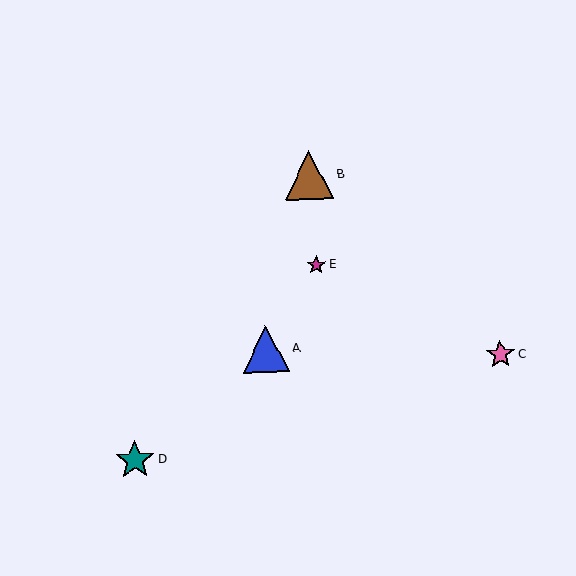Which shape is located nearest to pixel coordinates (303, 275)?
The magenta star (labeled E) at (317, 265) is nearest to that location.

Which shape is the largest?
The brown triangle (labeled B) is the largest.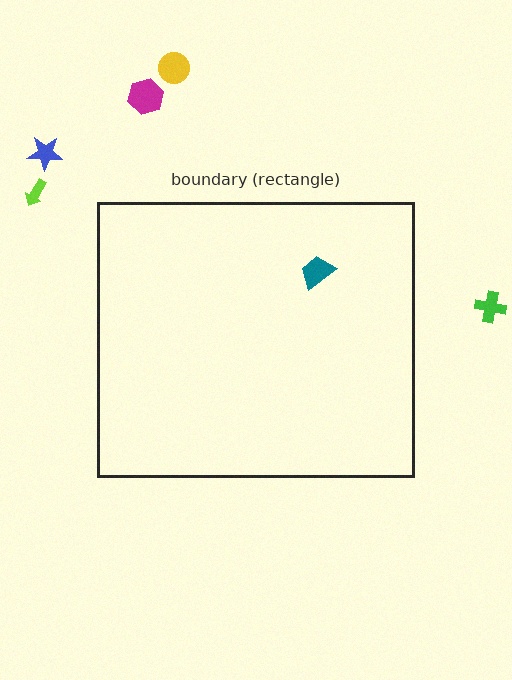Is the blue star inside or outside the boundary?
Outside.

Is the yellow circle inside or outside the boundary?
Outside.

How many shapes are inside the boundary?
1 inside, 5 outside.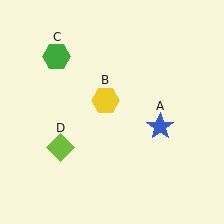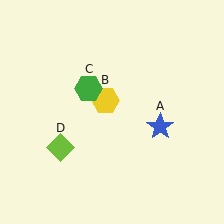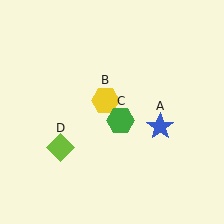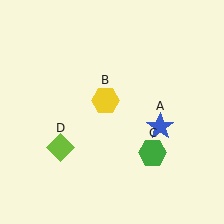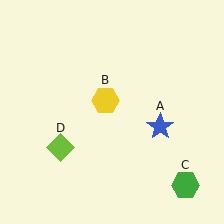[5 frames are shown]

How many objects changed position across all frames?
1 object changed position: green hexagon (object C).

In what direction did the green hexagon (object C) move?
The green hexagon (object C) moved down and to the right.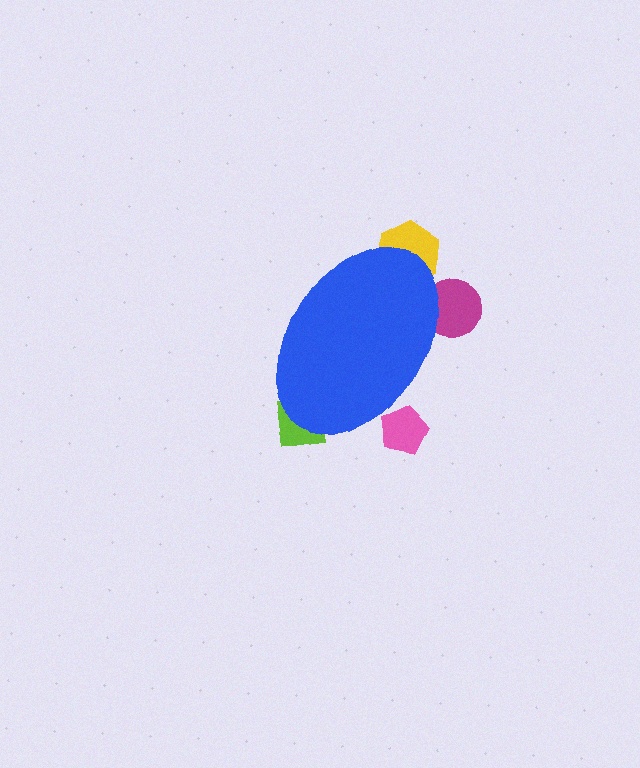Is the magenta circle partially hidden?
Yes, the magenta circle is partially hidden behind the blue ellipse.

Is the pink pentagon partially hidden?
Yes, the pink pentagon is partially hidden behind the blue ellipse.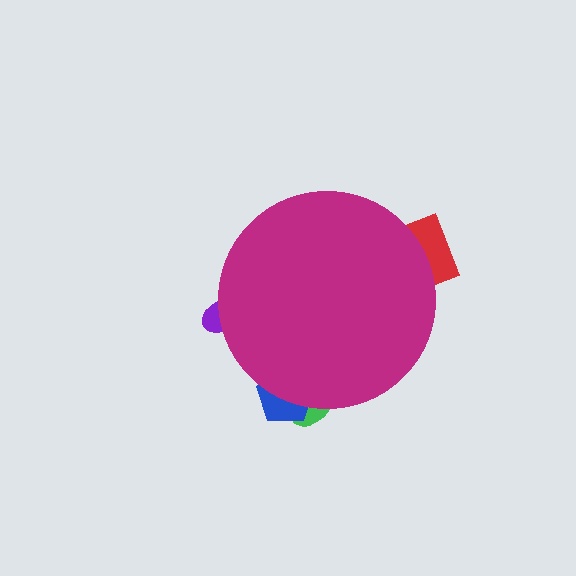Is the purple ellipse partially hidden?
Yes, the purple ellipse is partially hidden behind the magenta circle.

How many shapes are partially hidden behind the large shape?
4 shapes are partially hidden.